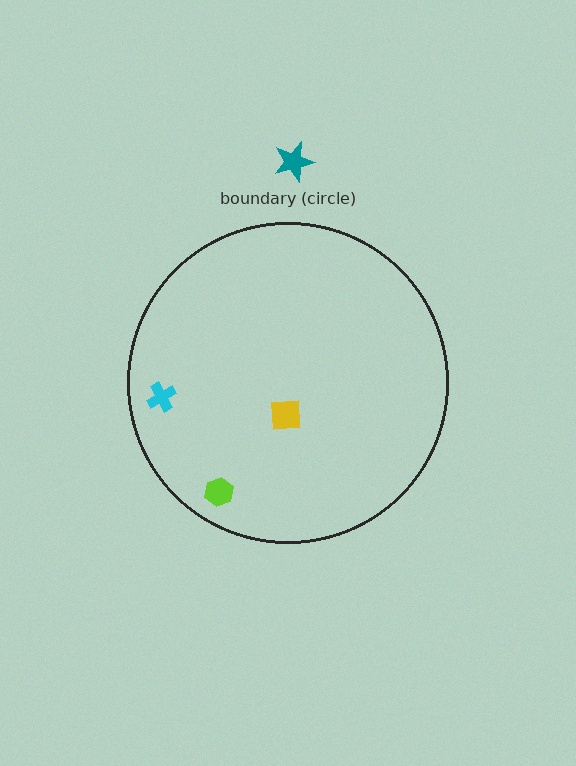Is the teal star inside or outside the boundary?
Outside.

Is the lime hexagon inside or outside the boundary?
Inside.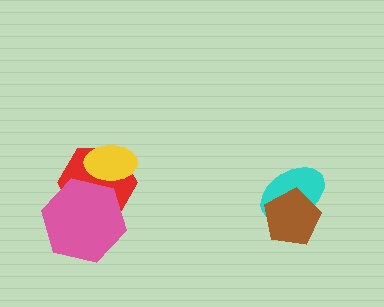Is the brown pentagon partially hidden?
No, no other shape covers it.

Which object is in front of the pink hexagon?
The yellow ellipse is in front of the pink hexagon.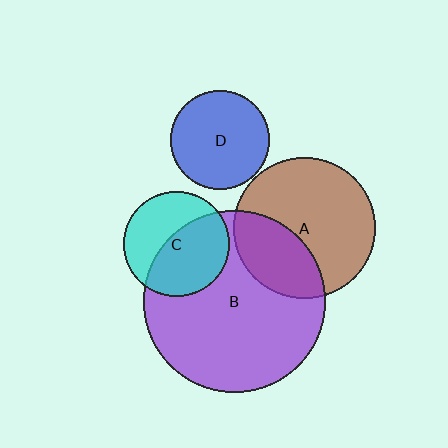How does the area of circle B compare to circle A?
Approximately 1.6 times.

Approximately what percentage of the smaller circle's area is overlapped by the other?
Approximately 35%.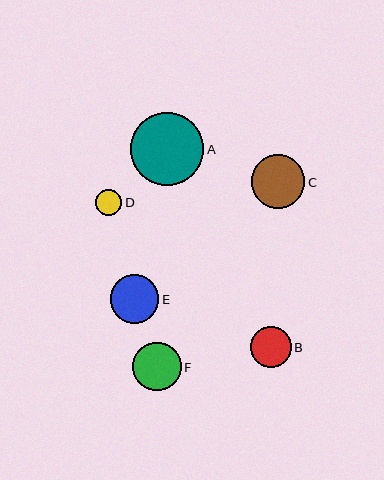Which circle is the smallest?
Circle D is the smallest with a size of approximately 26 pixels.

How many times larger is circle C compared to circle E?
Circle C is approximately 1.1 times the size of circle E.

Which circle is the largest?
Circle A is the largest with a size of approximately 73 pixels.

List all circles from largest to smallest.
From largest to smallest: A, C, F, E, B, D.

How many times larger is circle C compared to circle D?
Circle C is approximately 2.0 times the size of circle D.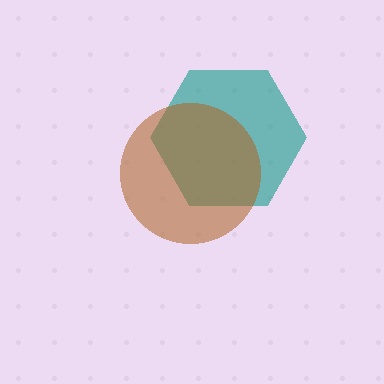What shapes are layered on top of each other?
The layered shapes are: a teal hexagon, a brown circle.